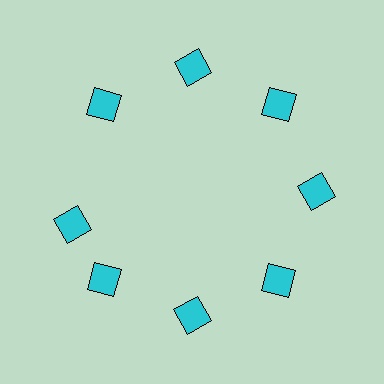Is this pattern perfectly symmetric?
No. The 8 cyan squares are arranged in a ring, but one element near the 9 o'clock position is rotated out of alignment along the ring, breaking the 8-fold rotational symmetry.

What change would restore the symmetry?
The symmetry would be restored by rotating it back into even spacing with its neighbors so that all 8 squares sit at equal angles and equal distance from the center.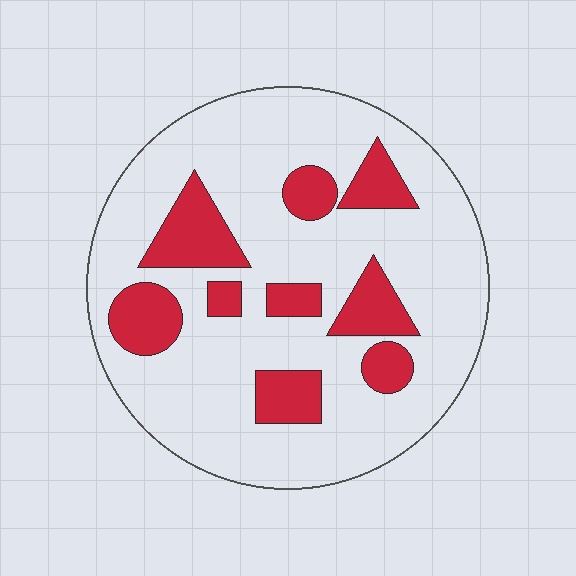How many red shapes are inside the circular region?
9.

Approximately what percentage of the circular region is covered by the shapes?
Approximately 20%.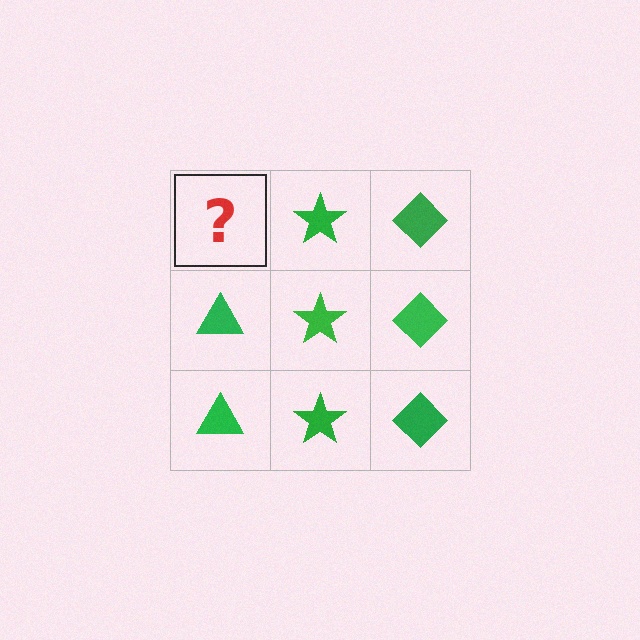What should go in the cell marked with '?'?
The missing cell should contain a green triangle.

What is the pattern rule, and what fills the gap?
The rule is that each column has a consistent shape. The gap should be filled with a green triangle.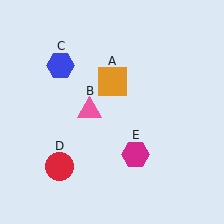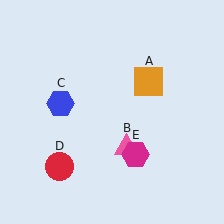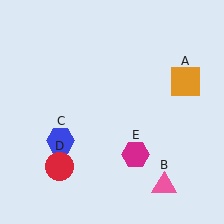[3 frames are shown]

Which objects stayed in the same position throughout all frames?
Red circle (object D) and magenta hexagon (object E) remained stationary.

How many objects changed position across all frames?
3 objects changed position: orange square (object A), pink triangle (object B), blue hexagon (object C).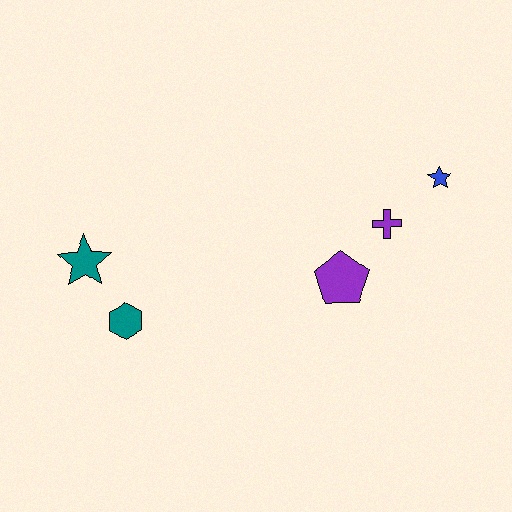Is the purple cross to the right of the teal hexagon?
Yes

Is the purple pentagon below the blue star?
Yes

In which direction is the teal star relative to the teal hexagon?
The teal star is above the teal hexagon.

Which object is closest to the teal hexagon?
The teal star is closest to the teal hexagon.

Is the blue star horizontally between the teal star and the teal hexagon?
No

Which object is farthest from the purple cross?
The teal star is farthest from the purple cross.